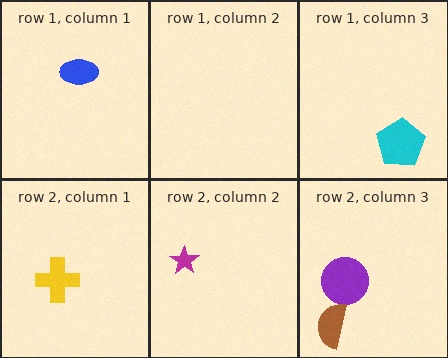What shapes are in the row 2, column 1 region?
The yellow cross.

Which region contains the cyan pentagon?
The row 1, column 3 region.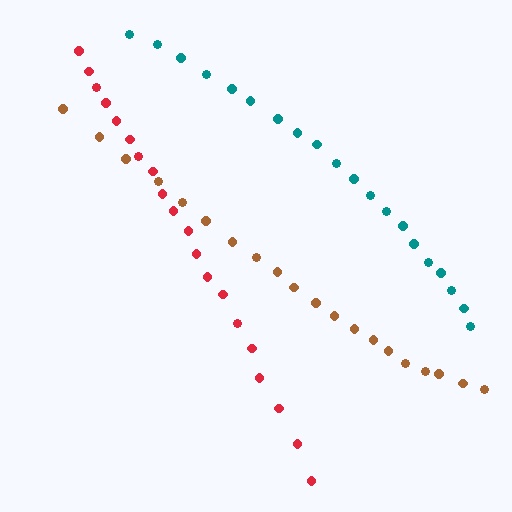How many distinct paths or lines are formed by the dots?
There are 3 distinct paths.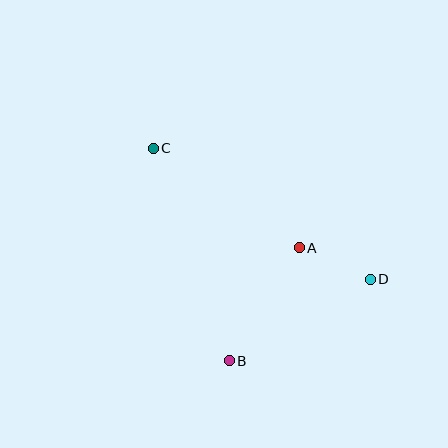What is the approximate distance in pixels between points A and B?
The distance between A and B is approximately 133 pixels.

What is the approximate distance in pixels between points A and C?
The distance between A and C is approximately 176 pixels.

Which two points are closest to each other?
Points A and D are closest to each other.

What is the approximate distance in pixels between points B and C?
The distance between B and C is approximately 225 pixels.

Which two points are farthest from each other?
Points C and D are farthest from each other.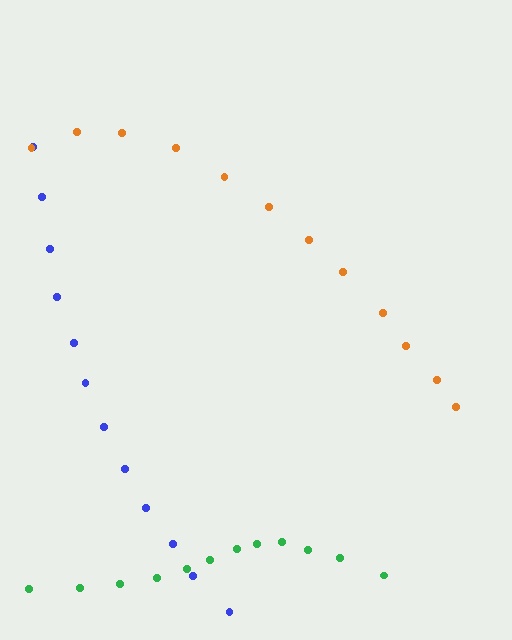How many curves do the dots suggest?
There are 3 distinct paths.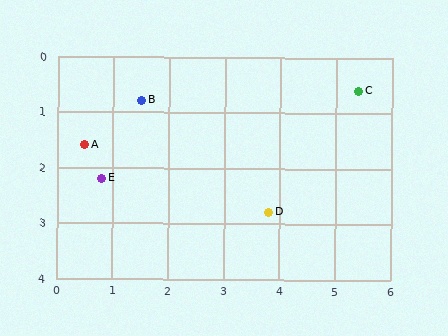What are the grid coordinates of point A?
Point A is at approximately (0.5, 1.6).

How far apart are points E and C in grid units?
Points E and C are about 4.9 grid units apart.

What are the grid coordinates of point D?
Point D is at approximately (3.8, 2.8).